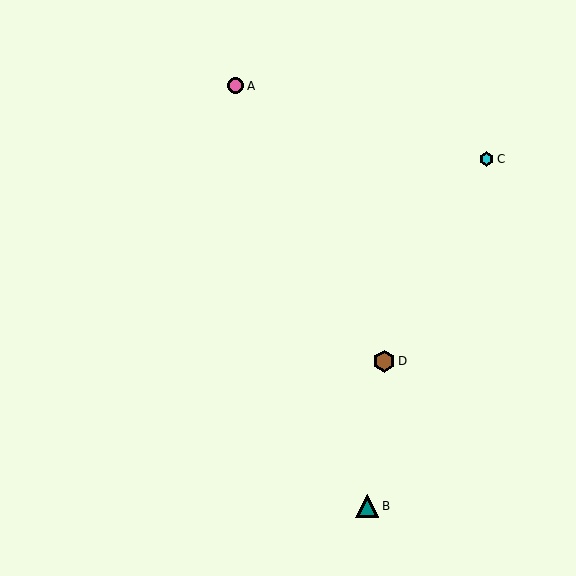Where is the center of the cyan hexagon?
The center of the cyan hexagon is at (486, 159).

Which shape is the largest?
The teal triangle (labeled B) is the largest.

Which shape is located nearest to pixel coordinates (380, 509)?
The teal triangle (labeled B) at (367, 506) is nearest to that location.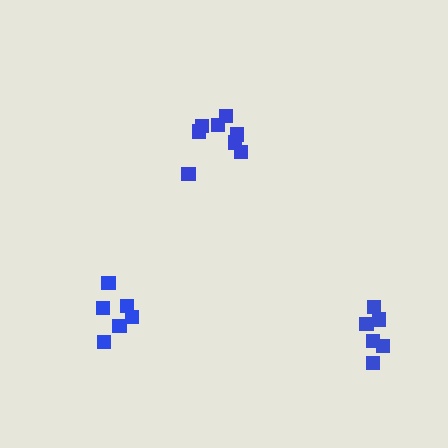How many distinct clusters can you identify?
There are 3 distinct clusters.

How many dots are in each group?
Group 1: 8 dots, Group 2: 6 dots, Group 3: 6 dots (20 total).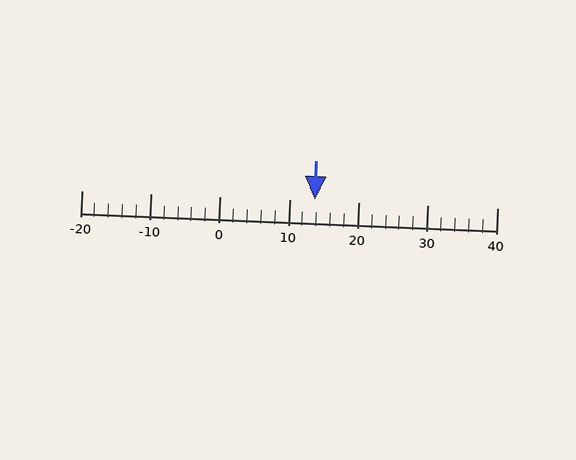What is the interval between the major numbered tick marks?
The major tick marks are spaced 10 units apart.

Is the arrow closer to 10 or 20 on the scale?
The arrow is closer to 10.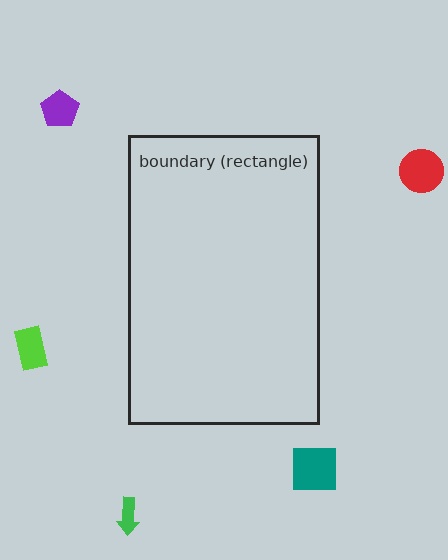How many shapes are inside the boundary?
0 inside, 5 outside.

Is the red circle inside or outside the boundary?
Outside.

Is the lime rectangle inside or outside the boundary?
Outside.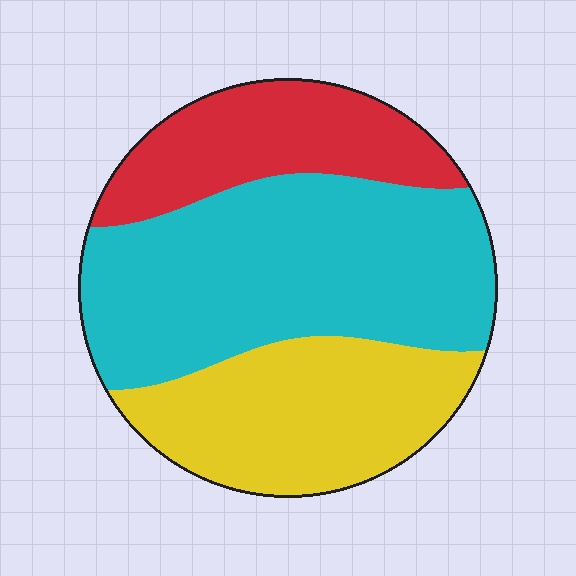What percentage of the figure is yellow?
Yellow takes up about one third (1/3) of the figure.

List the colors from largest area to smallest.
From largest to smallest: cyan, yellow, red.